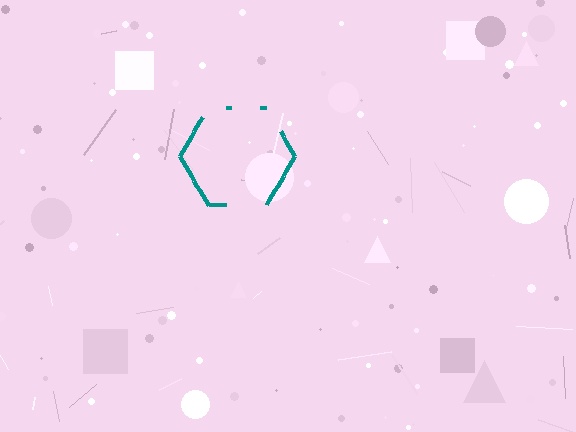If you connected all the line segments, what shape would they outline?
They would outline a hexagon.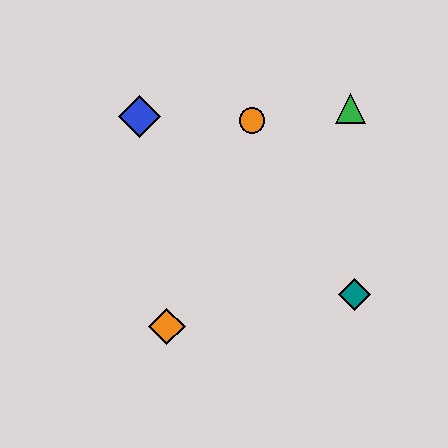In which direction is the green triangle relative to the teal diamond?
The green triangle is above the teal diamond.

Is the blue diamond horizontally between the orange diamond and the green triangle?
No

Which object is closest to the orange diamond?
The teal diamond is closest to the orange diamond.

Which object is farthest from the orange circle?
The orange diamond is farthest from the orange circle.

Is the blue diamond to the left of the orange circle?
Yes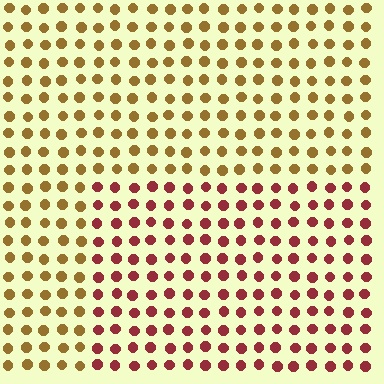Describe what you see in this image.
The image is filled with small brown elements in a uniform arrangement. A rectangle-shaped region is visible where the elements are tinted to a slightly different hue, forming a subtle color boundary.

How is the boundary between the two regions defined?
The boundary is defined purely by a slight shift in hue (about 47 degrees). Spacing, size, and orientation are identical on both sides.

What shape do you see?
I see a rectangle.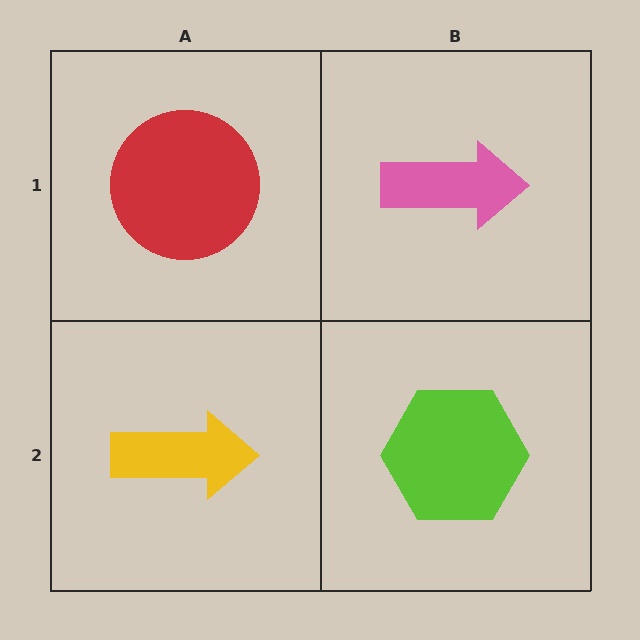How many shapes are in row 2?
2 shapes.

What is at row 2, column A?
A yellow arrow.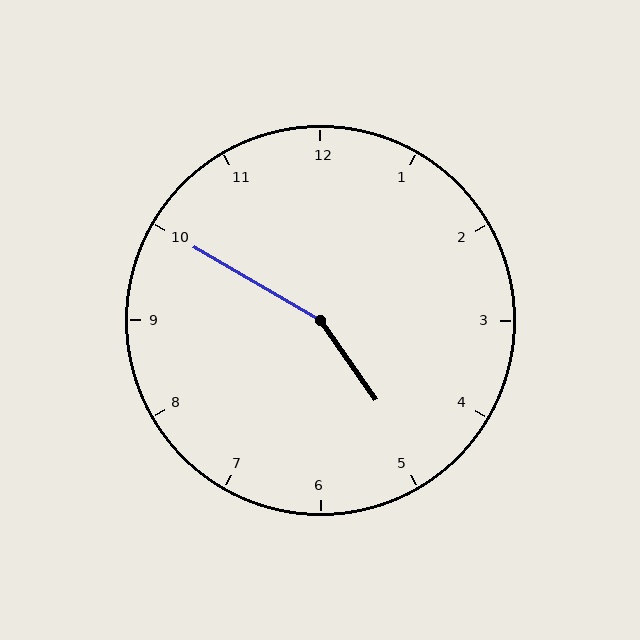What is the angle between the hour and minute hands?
Approximately 155 degrees.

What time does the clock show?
4:50.